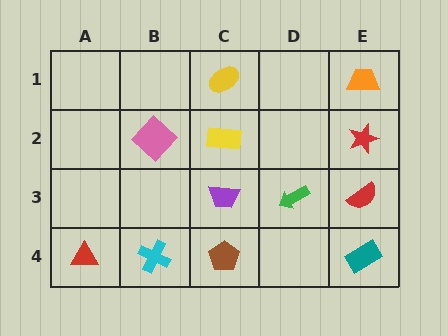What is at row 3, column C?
A purple trapezoid.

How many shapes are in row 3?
3 shapes.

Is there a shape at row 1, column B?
No, that cell is empty.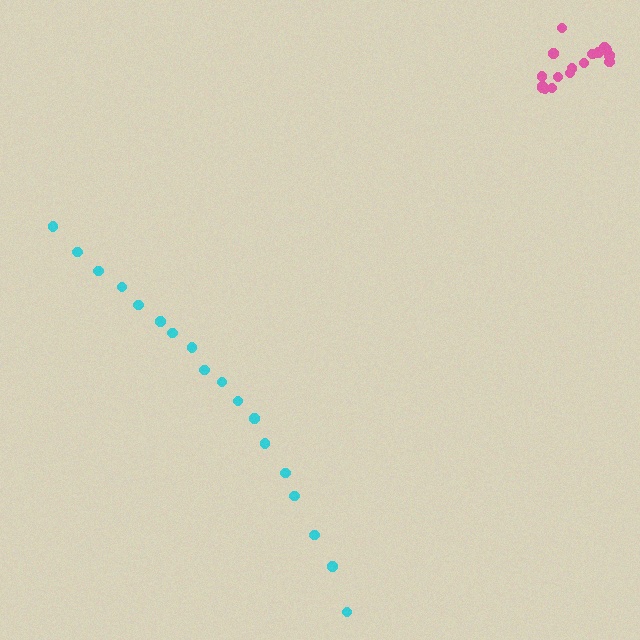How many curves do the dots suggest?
There are 2 distinct paths.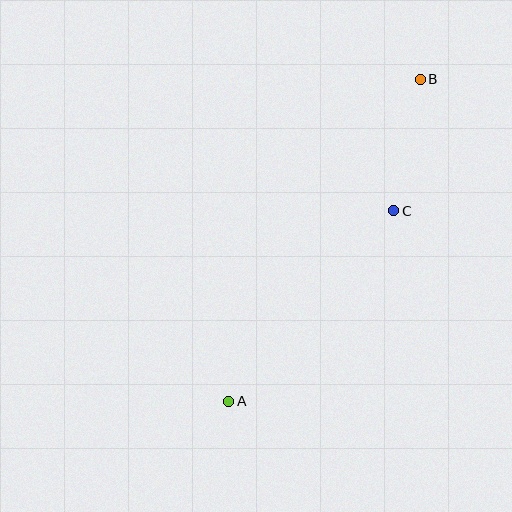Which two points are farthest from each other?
Points A and B are farthest from each other.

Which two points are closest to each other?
Points B and C are closest to each other.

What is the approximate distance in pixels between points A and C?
The distance between A and C is approximately 252 pixels.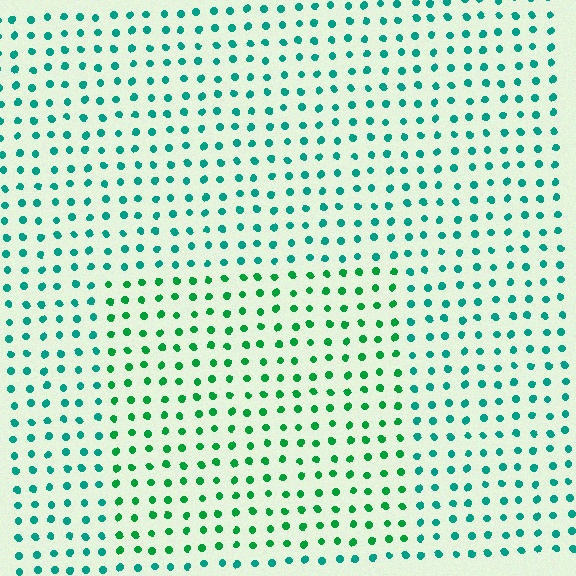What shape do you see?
I see a rectangle.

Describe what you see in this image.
The image is filled with small teal elements in a uniform arrangement. A rectangle-shaped region is visible where the elements are tinted to a slightly different hue, forming a subtle color boundary.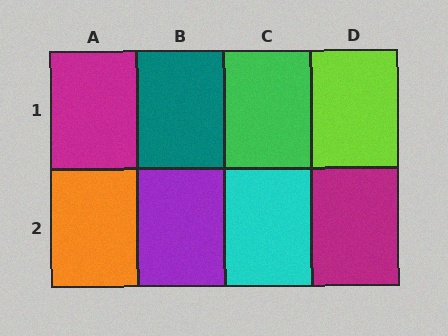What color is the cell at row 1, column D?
Lime.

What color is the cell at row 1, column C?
Green.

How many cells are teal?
1 cell is teal.